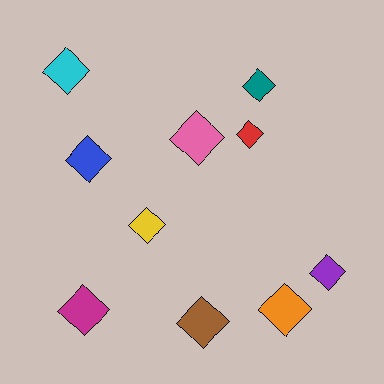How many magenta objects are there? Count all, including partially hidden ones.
There is 1 magenta object.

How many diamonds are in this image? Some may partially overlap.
There are 10 diamonds.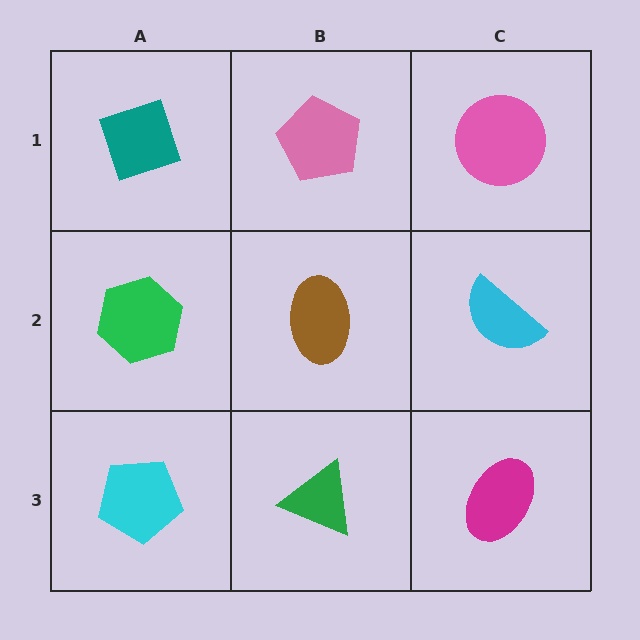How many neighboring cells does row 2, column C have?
3.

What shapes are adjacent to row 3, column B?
A brown ellipse (row 2, column B), a cyan pentagon (row 3, column A), a magenta ellipse (row 3, column C).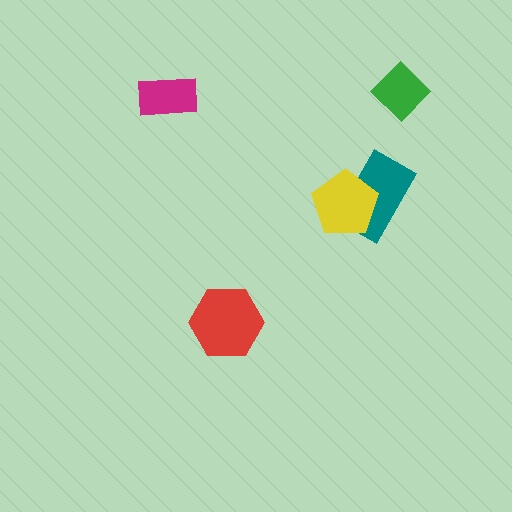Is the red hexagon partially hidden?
No, no other shape covers it.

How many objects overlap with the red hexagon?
0 objects overlap with the red hexagon.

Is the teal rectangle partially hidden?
Yes, it is partially covered by another shape.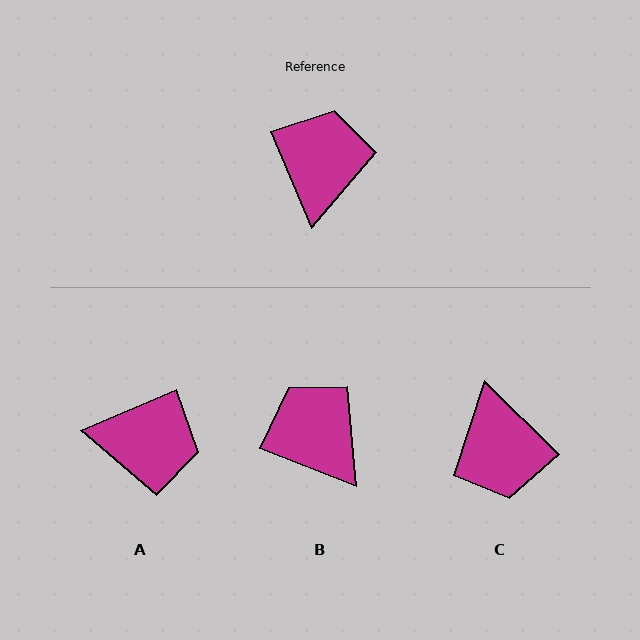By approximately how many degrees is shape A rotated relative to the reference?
Approximately 89 degrees clockwise.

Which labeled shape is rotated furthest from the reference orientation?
C, about 157 degrees away.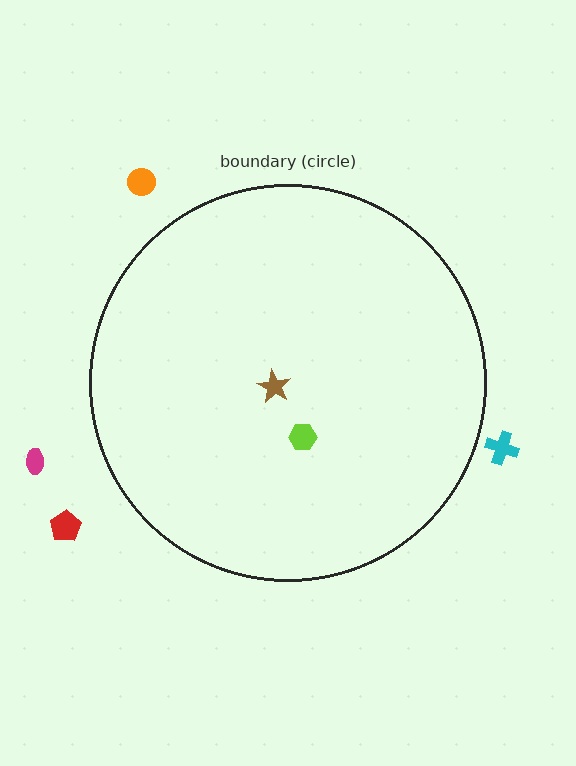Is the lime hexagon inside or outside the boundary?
Inside.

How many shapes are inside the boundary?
2 inside, 4 outside.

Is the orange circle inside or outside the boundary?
Outside.